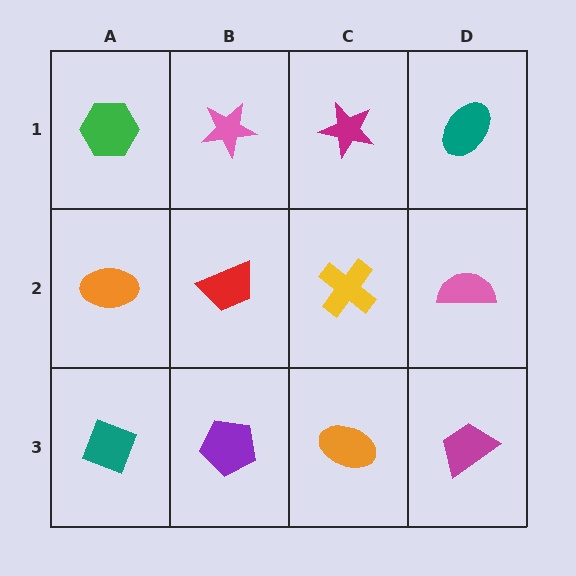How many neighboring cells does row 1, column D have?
2.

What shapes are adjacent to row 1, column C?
A yellow cross (row 2, column C), a pink star (row 1, column B), a teal ellipse (row 1, column D).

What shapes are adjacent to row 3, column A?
An orange ellipse (row 2, column A), a purple pentagon (row 3, column B).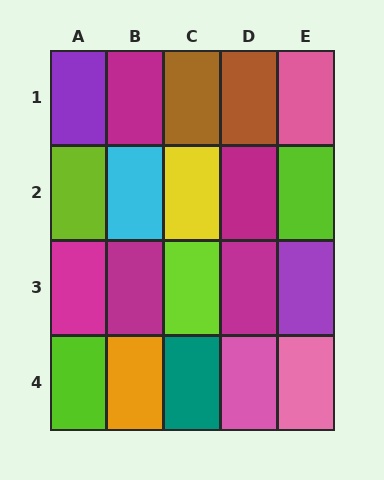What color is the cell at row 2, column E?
Lime.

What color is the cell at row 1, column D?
Brown.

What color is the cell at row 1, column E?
Pink.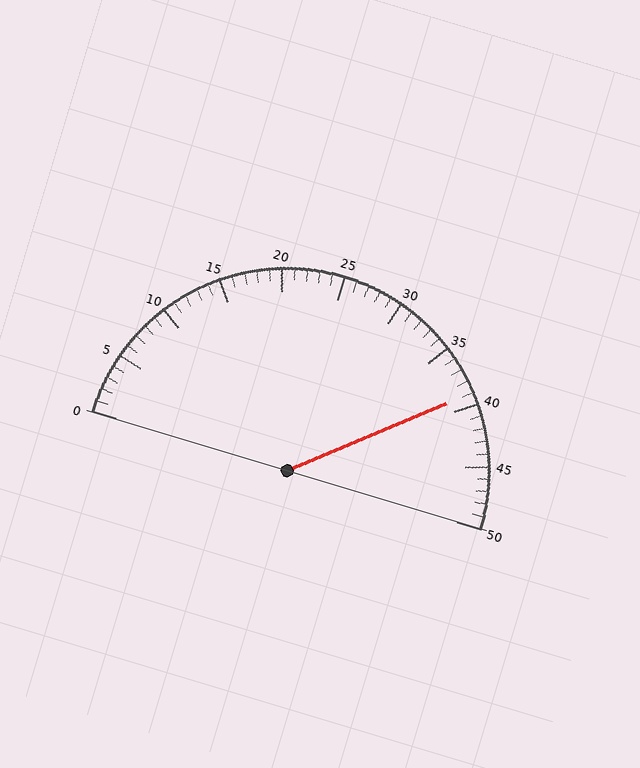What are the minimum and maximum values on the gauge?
The gauge ranges from 0 to 50.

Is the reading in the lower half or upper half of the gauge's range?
The reading is in the upper half of the range (0 to 50).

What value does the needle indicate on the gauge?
The needle indicates approximately 39.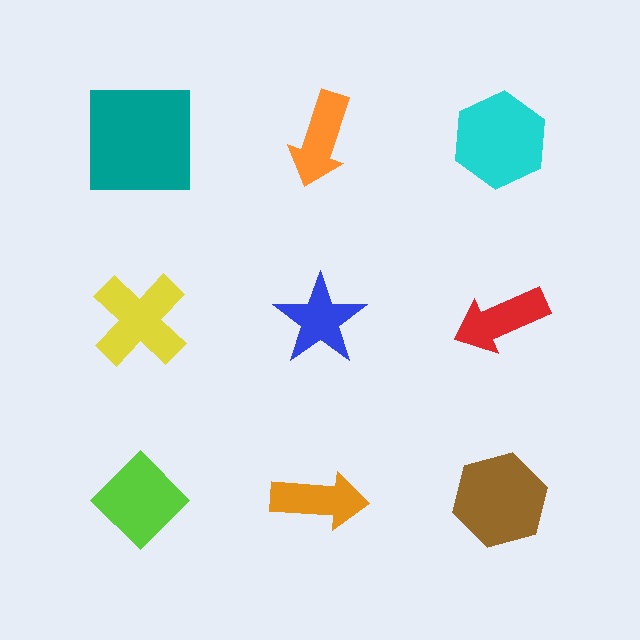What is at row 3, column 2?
An orange arrow.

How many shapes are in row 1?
3 shapes.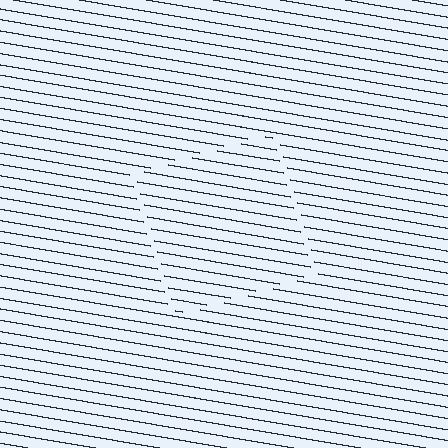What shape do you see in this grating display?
An illusory square. The interior of the shape contains the same grating, shifted by half a period — the contour is defined by the phase discontinuity where line-ends from the inner and outer gratings abut.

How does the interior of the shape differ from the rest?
The interior of the shape contains the same grating, shifted by half a period — the contour is defined by the phase discontinuity where line-ends from the inner and outer gratings abut.